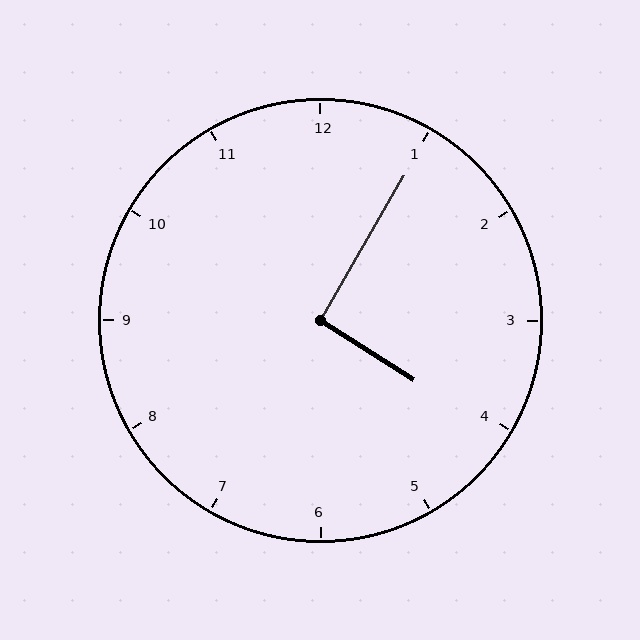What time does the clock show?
4:05.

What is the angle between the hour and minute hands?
Approximately 92 degrees.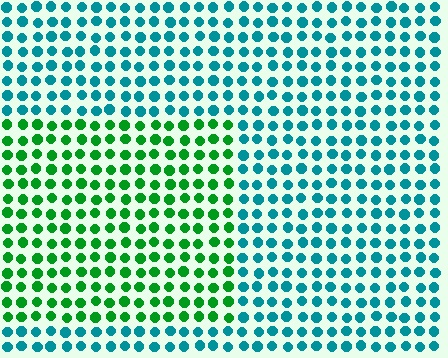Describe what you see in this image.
The image is filled with small teal elements in a uniform arrangement. A rectangle-shaped region is visible where the elements are tinted to a slightly different hue, forming a subtle color boundary.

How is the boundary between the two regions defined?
The boundary is defined purely by a slight shift in hue (about 52 degrees). Spacing, size, and orientation are identical on both sides.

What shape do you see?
I see a rectangle.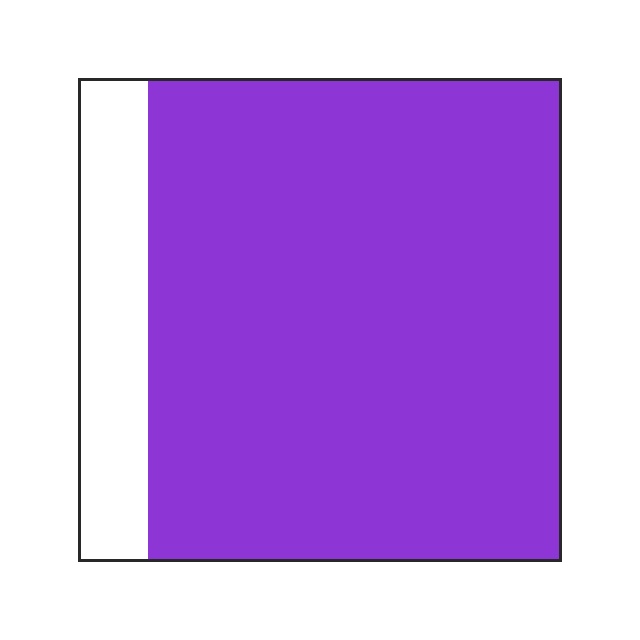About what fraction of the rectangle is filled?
About seven eighths (7/8).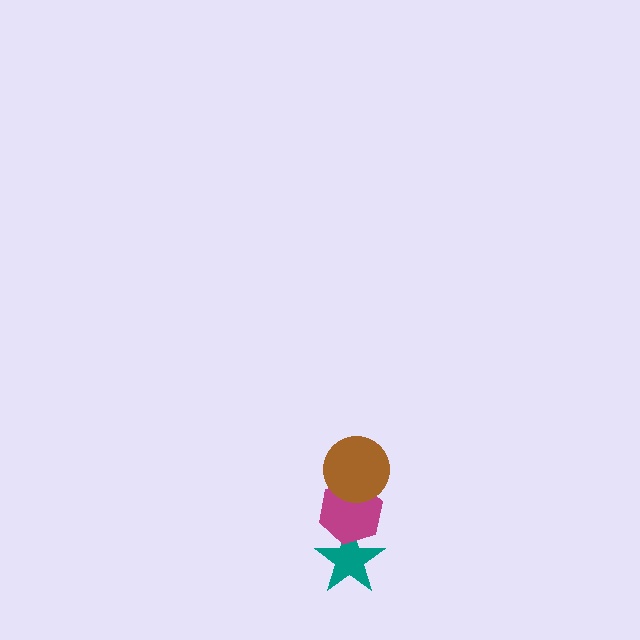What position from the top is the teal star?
The teal star is 3rd from the top.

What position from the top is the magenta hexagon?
The magenta hexagon is 2nd from the top.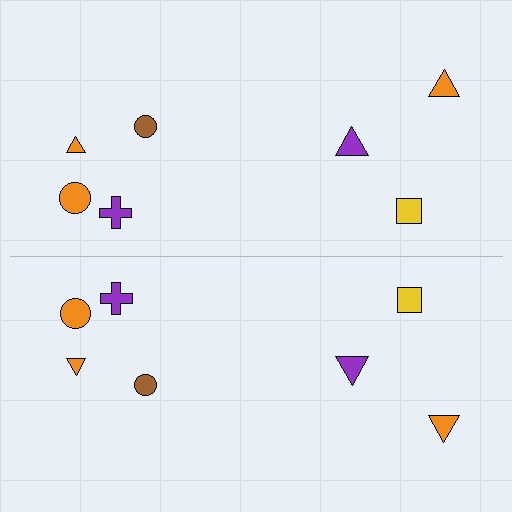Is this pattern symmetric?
Yes, this pattern has bilateral (reflection) symmetry.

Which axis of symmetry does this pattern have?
The pattern has a horizontal axis of symmetry running through the center of the image.